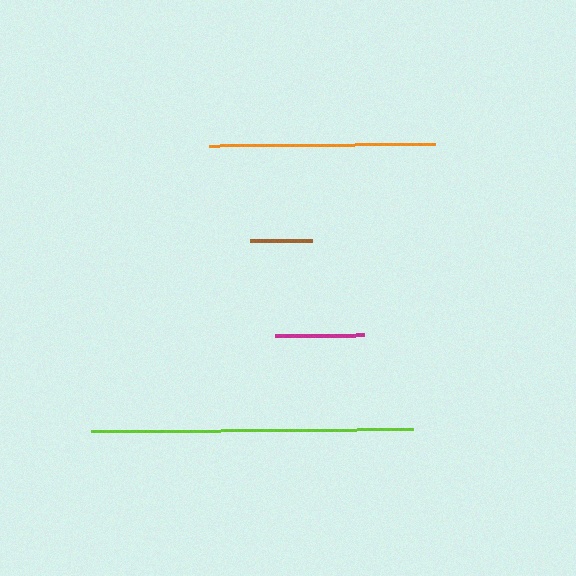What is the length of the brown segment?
The brown segment is approximately 62 pixels long.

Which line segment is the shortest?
The brown line is the shortest at approximately 62 pixels.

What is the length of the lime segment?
The lime segment is approximately 321 pixels long.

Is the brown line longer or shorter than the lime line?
The lime line is longer than the brown line.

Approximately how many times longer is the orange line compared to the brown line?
The orange line is approximately 3.6 times the length of the brown line.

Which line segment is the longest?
The lime line is the longest at approximately 321 pixels.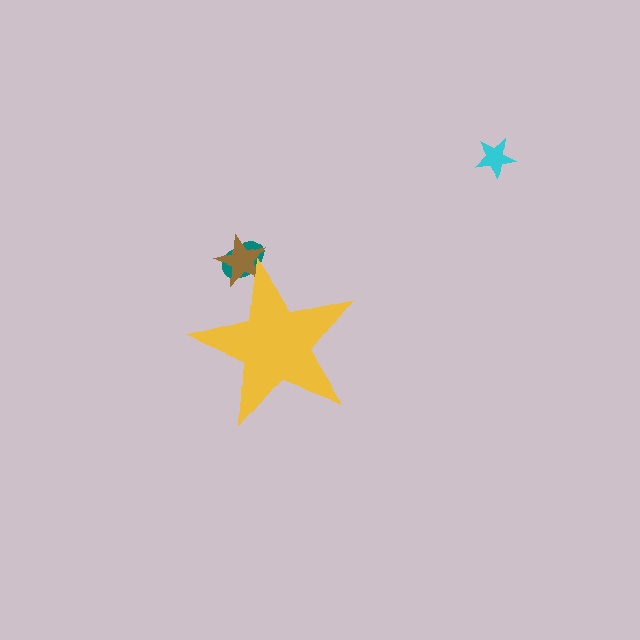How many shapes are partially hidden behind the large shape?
2 shapes are partially hidden.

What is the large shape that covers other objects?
A yellow star.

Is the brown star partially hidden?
Yes, the brown star is partially hidden behind the yellow star.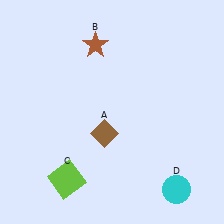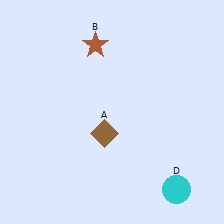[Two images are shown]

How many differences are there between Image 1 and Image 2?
There is 1 difference between the two images.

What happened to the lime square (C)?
The lime square (C) was removed in Image 2. It was in the bottom-left area of Image 1.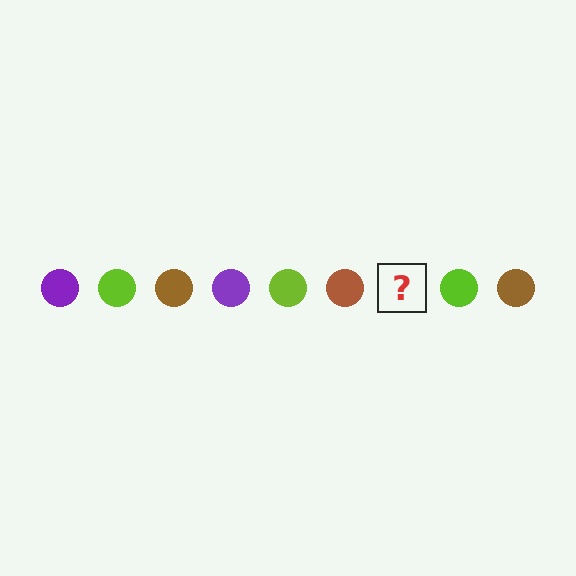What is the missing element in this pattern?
The missing element is a purple circle.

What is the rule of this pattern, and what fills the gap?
The rule is that the pattern cycles through purple, lime, brown circles. The gap should be filled with a purple circle.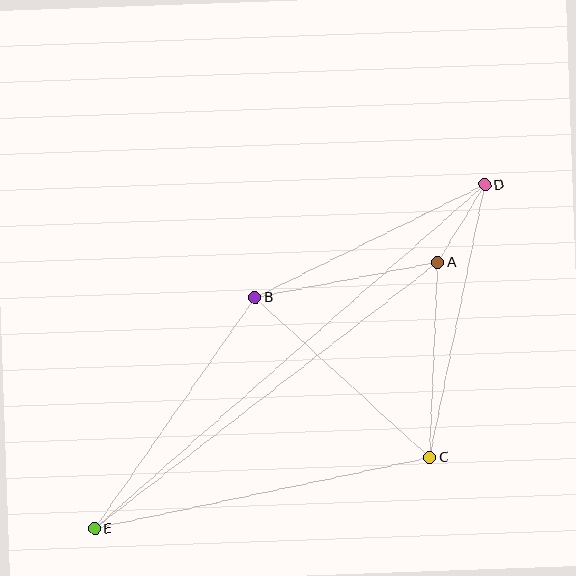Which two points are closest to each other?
Points A and D are closest to each other.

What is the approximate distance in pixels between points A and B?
The distance between A and B is approximately 186 pixels.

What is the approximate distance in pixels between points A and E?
The distance between A and E is approximately 434 pixels.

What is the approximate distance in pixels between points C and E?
The distance between C and E is approximately 343 pixels.